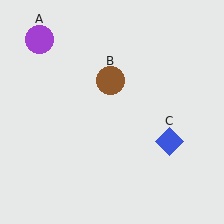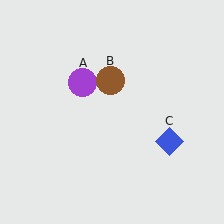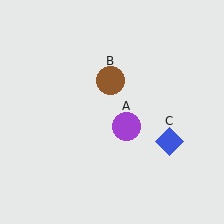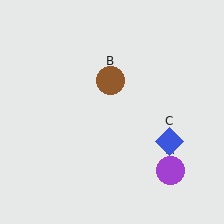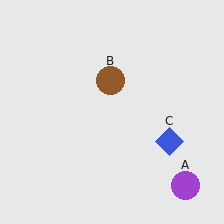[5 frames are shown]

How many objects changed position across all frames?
1 object changed position: purple circle (object A).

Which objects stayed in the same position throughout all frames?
Brown circle (object B) and blue diamond (object C) remained stationary.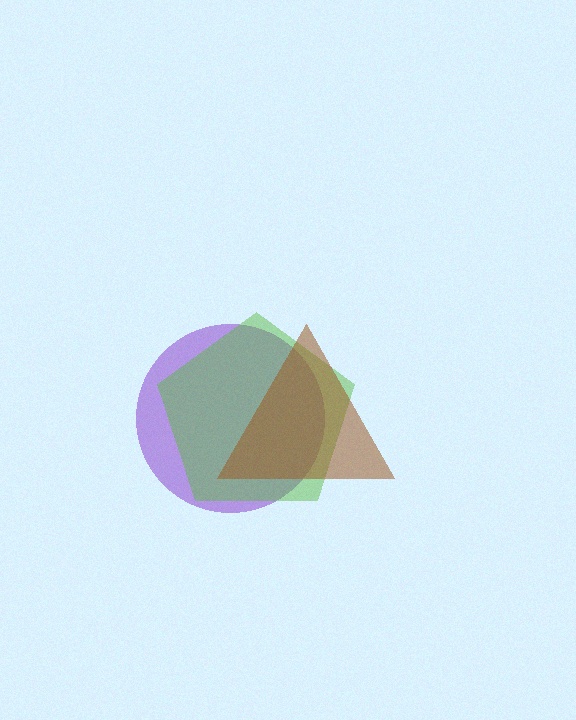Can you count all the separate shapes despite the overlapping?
Yes, there are 3 separate shapes.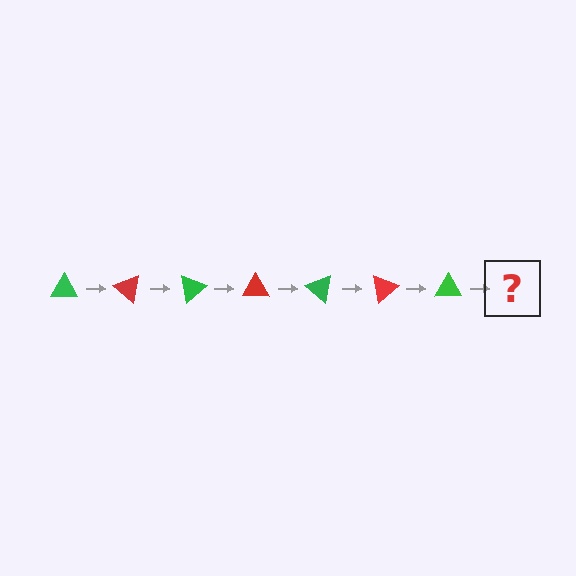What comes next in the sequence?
The next element should be a red triangle, rotated 280 degrees from the start.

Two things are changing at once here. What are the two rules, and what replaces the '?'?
The two rules are that it rotates 40 degrees each step and the color cycles through green and red. The '?' should be a red triangle, rotated 280 degrees from the start.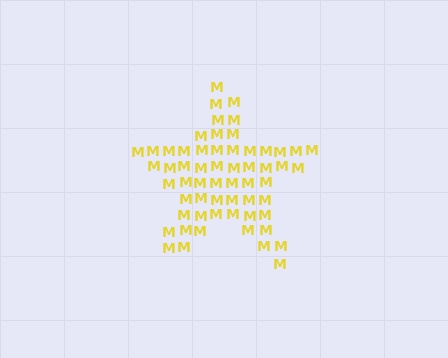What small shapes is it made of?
It is made of small letter M's.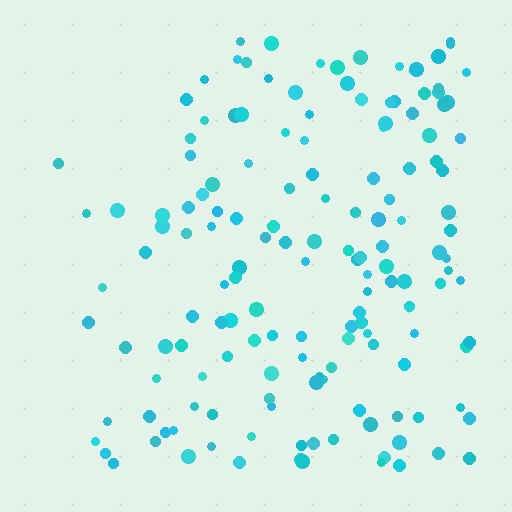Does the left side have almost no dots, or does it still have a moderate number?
Still a moderate number, just noticeably fewer than the right.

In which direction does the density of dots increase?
From left to right, with the right side densest.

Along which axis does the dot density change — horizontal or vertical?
Horizontal.